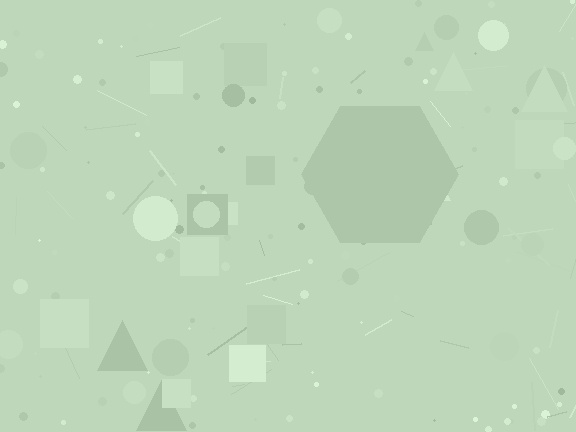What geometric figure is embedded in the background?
A hexagon is embedded in the background.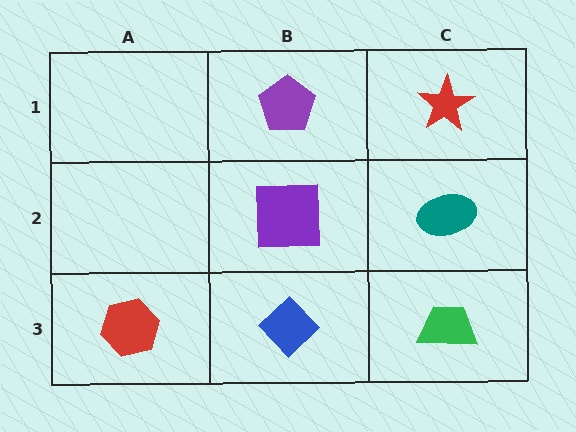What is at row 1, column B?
A purple pentagon.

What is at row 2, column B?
A purple square.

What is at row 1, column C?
A red star.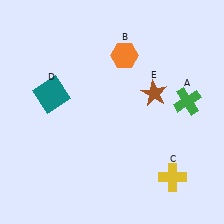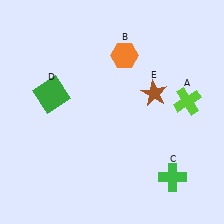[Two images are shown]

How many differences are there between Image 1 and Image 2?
There are 3 differences between the two images.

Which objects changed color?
A changed from green to lime. C changed from yellow to green. D changed from teal to green.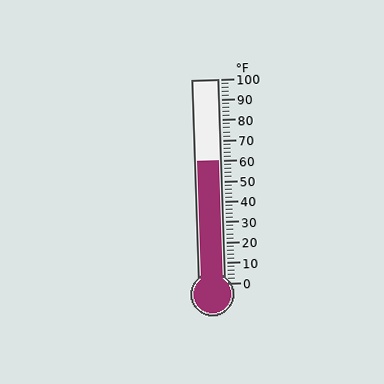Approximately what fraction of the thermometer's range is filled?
The thermometer is filled to approximately 60% of its range.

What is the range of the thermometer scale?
The thermometer scale ranges from 0°F to 100°F.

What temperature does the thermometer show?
The thermometer shows approximately 60°F.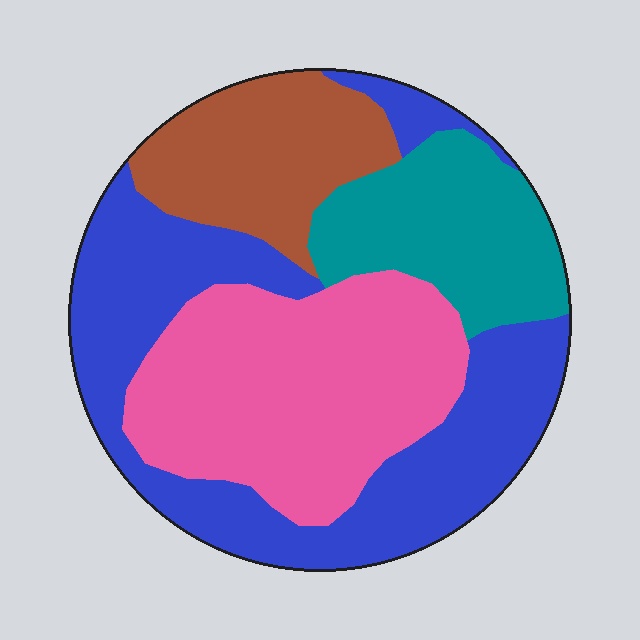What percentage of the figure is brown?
Brown covers about 15% of the figure.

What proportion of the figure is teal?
Teal covers around 15% of the figure.